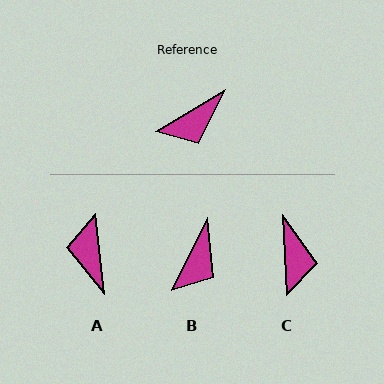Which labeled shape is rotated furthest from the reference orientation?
A, about 115 degrees away.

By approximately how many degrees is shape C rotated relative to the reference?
Approximately 62 degrees counter-clockwise.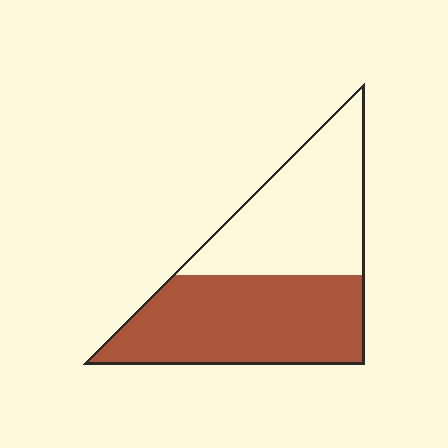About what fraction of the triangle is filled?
About one half (1/2).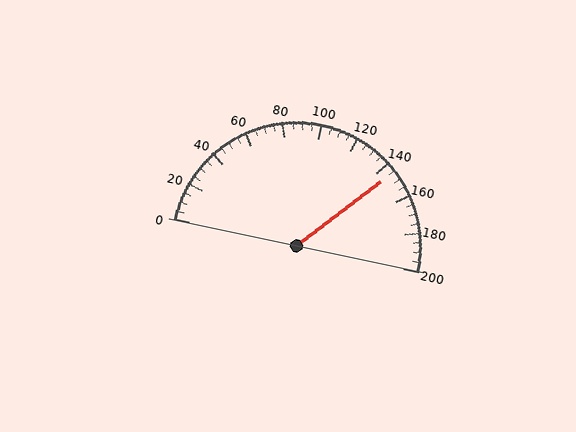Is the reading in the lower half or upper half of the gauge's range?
The reading is in the upper half of the range (0 to 200).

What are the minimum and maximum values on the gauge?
The gauge ranges from 0 to 200.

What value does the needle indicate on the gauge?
The needle indicates approximately 145.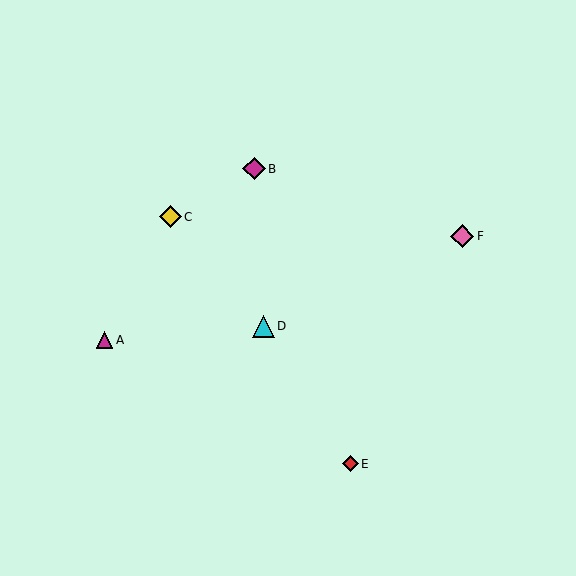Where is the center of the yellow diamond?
The center of the yellow diamond is at (170, 217).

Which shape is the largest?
The pink diamond (labeled F) is the largest.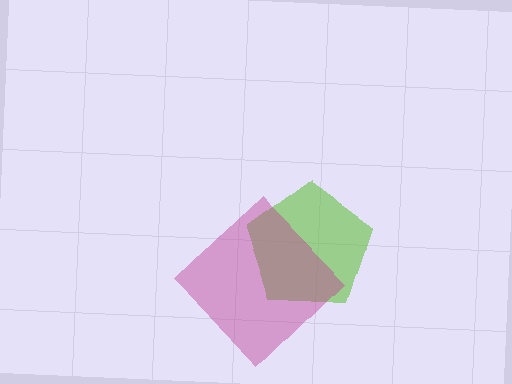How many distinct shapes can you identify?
There are 2 distinct shapes: a lime pentagon, a magenta diamond.